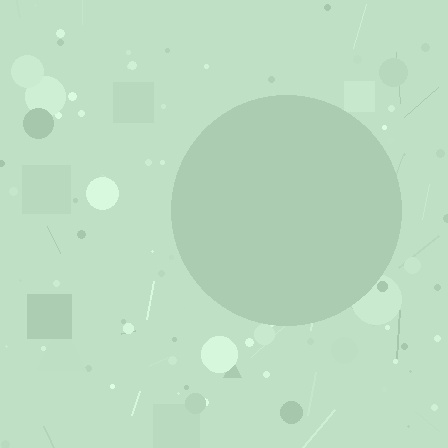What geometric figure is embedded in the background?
A circle is embedded in the background.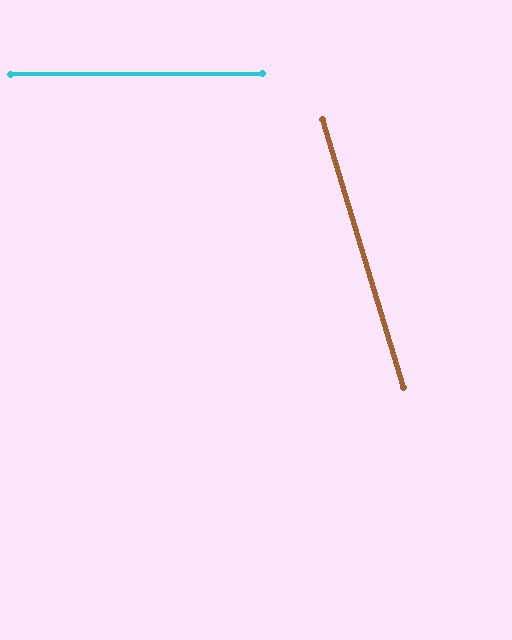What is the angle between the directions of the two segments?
Approximately 73 degrees.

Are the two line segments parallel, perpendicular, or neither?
Neither parallel nor perpendicular — they differ by about 73°.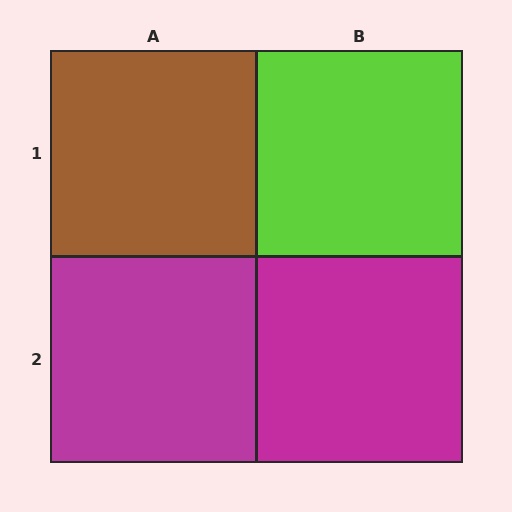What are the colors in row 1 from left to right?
Brown, lime.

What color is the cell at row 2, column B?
Magenta.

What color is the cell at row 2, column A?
Magenta.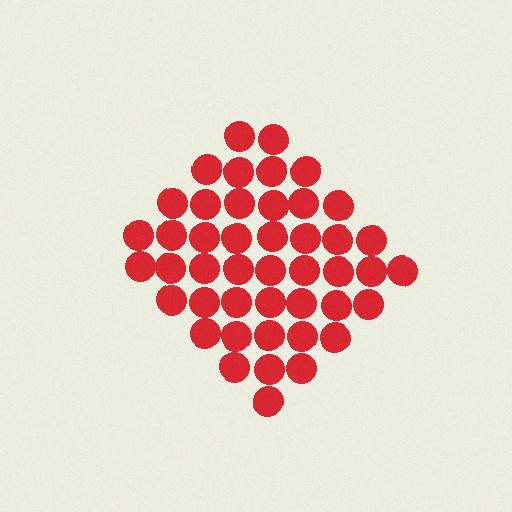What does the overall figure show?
The overall figure shows a diamond.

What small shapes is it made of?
It is made of small circles.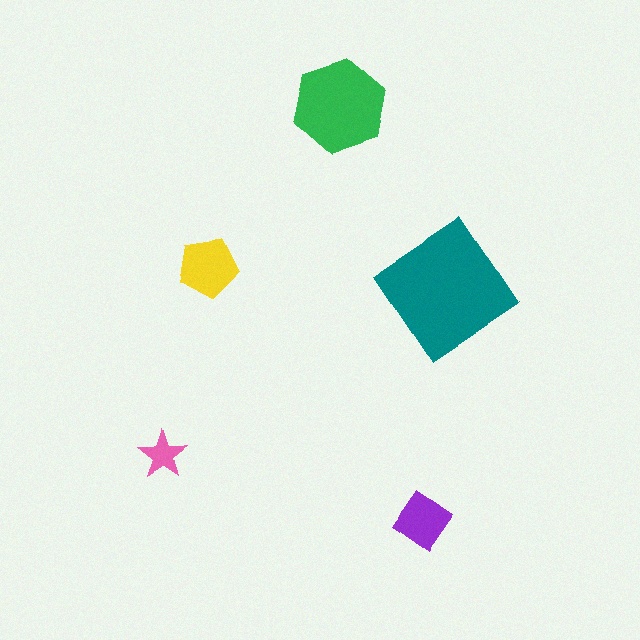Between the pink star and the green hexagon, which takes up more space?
The green hexagon.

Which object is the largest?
The teal diamond.